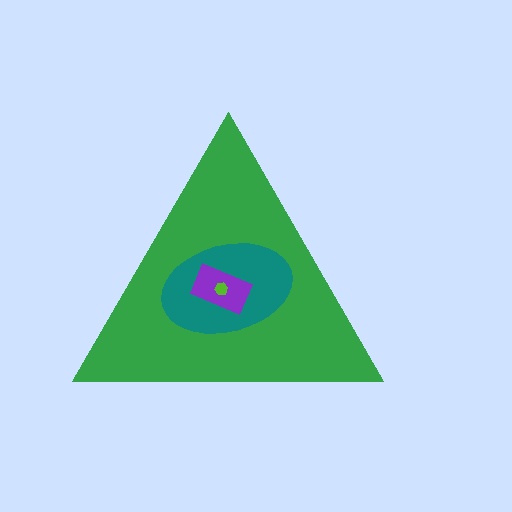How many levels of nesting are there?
4.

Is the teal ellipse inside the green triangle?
Yes.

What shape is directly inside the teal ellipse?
The purple rectangle.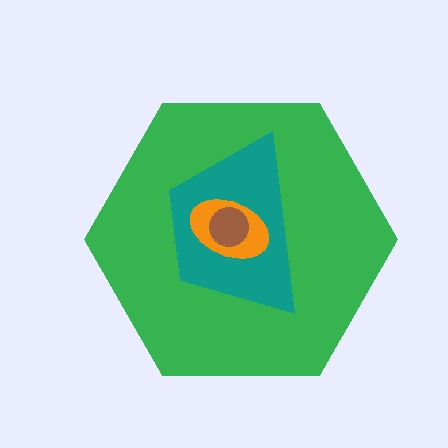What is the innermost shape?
The brown circle.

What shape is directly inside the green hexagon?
The teal trapezoid.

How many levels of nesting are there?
4.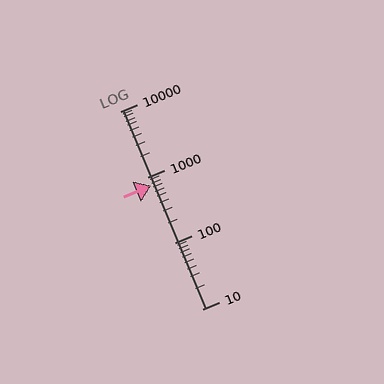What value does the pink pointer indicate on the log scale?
The pointer indicates approximately 740.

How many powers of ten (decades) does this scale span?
The scale spans 3 decades, from 10 to 10000.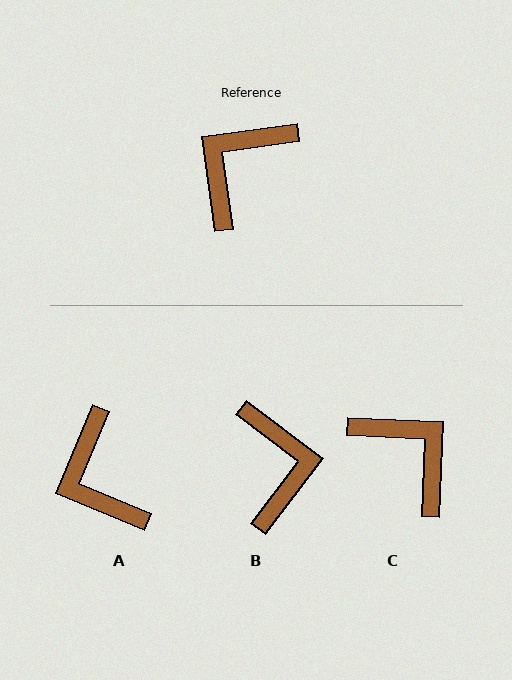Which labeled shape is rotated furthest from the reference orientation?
B, about 135 degrees away.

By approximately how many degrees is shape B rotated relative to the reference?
Approximately 135 degrees clockwise.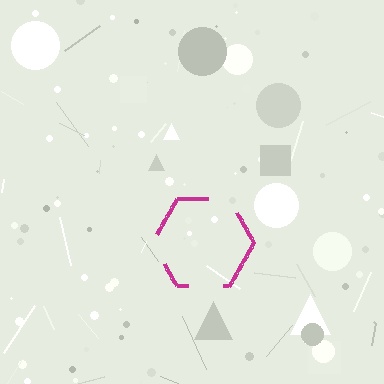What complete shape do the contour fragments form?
The contour fragments form a hexagon.